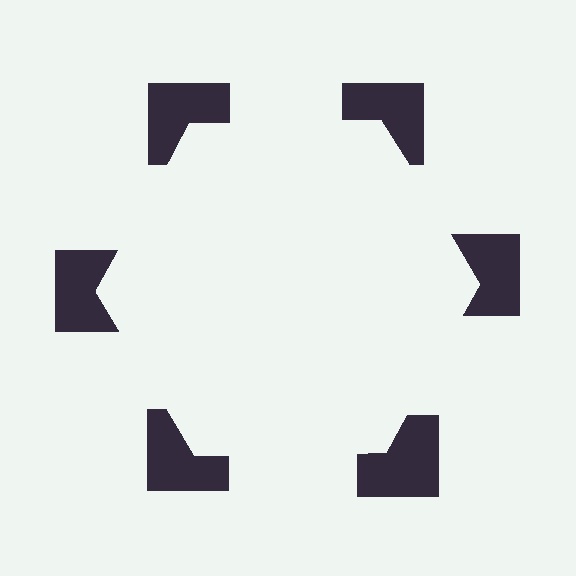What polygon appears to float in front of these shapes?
An illusory hexagon — its edges are inferred from the aligned wedge cuts in the notched squares, not physically drawn.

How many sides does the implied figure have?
6 sides.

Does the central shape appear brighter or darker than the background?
It typically appears slightly brighter than the background, even though no actual brightness change is drawn.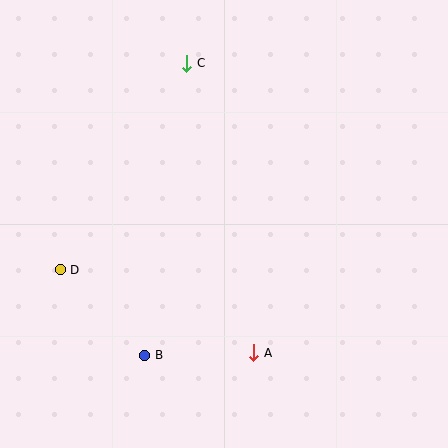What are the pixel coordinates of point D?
Point D is at (60, 270).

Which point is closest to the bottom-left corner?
Point B is closest to the bottom-left corner.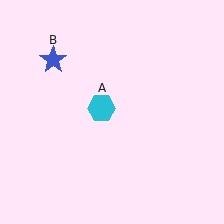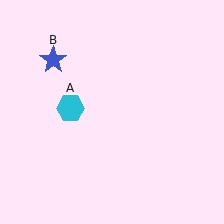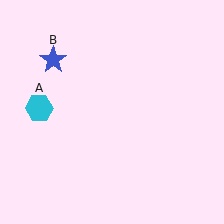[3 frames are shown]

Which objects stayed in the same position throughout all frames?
Blue star (object B) remained stationary.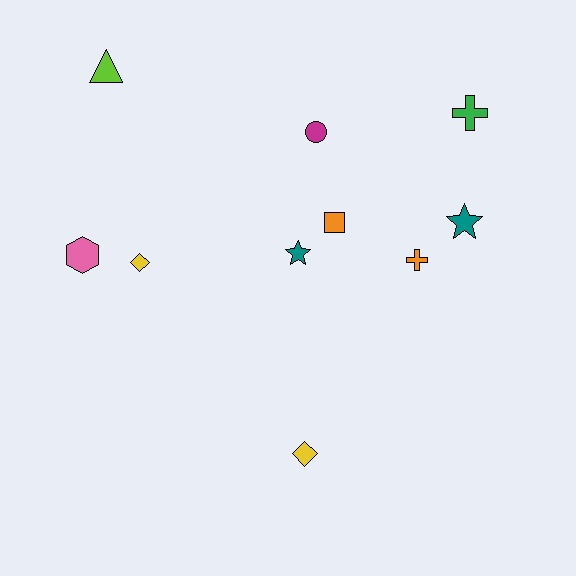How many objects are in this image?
There are 10 objects.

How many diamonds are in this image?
There are 2 diamonds.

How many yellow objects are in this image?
There are 2 yellow objects.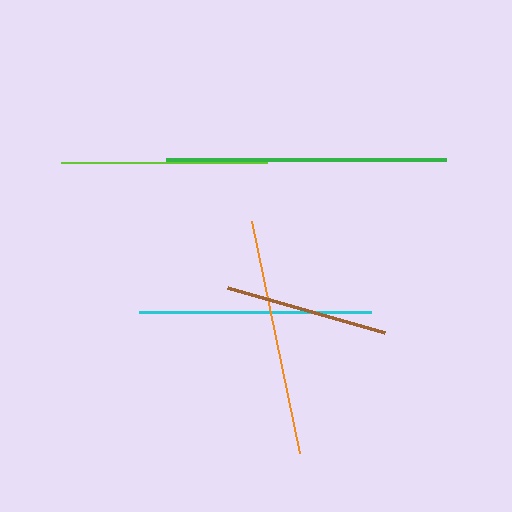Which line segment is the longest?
The green line is the longest at approximately 280 pixels.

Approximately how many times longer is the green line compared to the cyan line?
The green line is approximately 1.2 times the length of the cyan line.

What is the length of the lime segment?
The lime segment is approximately 206 pixels long.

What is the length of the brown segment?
The brown segment is approximately 163 pixels long.